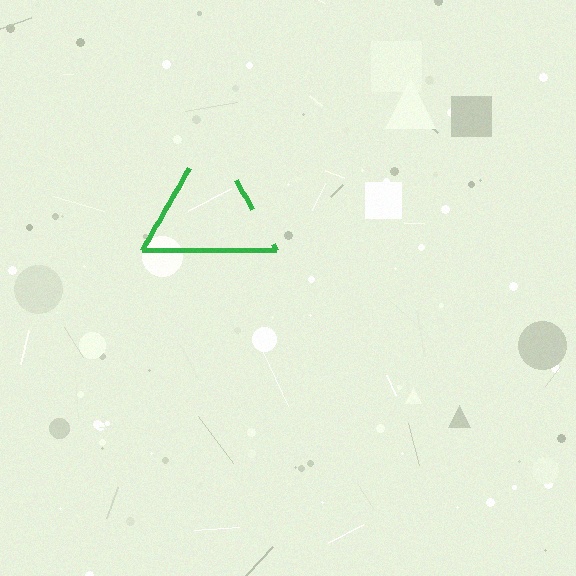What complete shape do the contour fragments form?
The contour fragments form a triangle.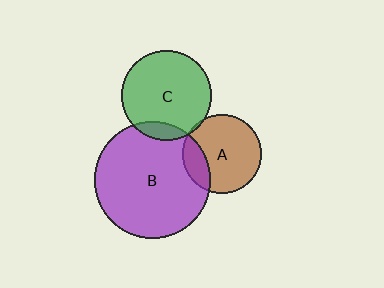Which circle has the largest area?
Circle B (purple).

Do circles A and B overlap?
Yes.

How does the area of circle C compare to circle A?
Approximately 1.3 times.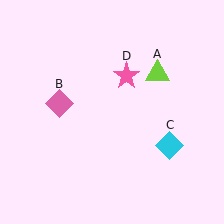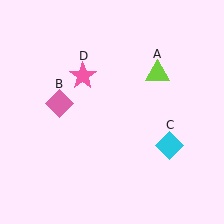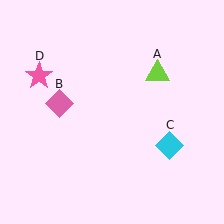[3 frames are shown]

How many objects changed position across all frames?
1 object changed position: pink star (object D).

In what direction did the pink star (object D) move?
The pink star (object D) moved left.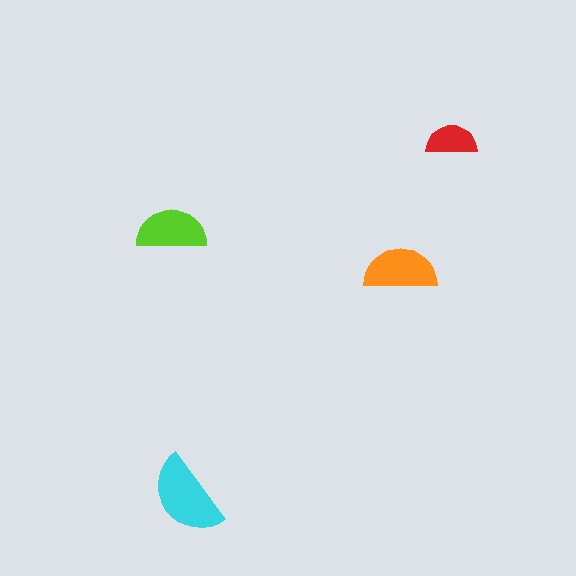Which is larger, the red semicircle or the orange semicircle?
The orange one.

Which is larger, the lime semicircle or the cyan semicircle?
The cyan one.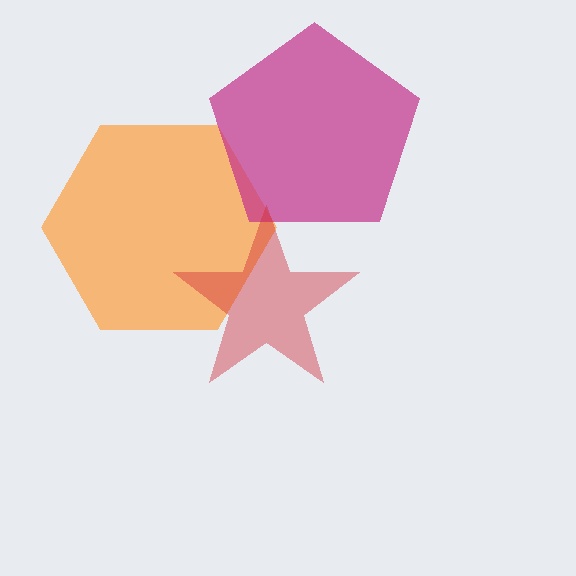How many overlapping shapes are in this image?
There are 3 overlapping shapes in the image.